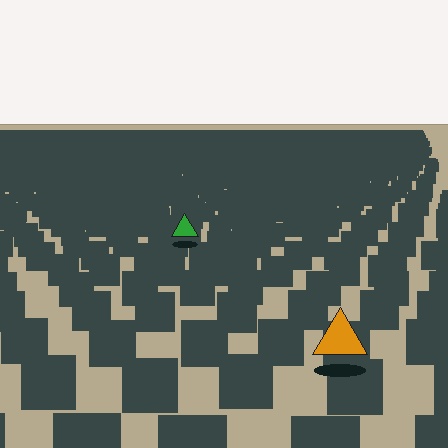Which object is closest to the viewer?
The orange triangle is closest. The texture marks near it are larger and more spread out.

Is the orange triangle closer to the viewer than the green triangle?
Yes. The orange triangle is closer — you can tell from the texture gradient: the ground texture is coarser near it.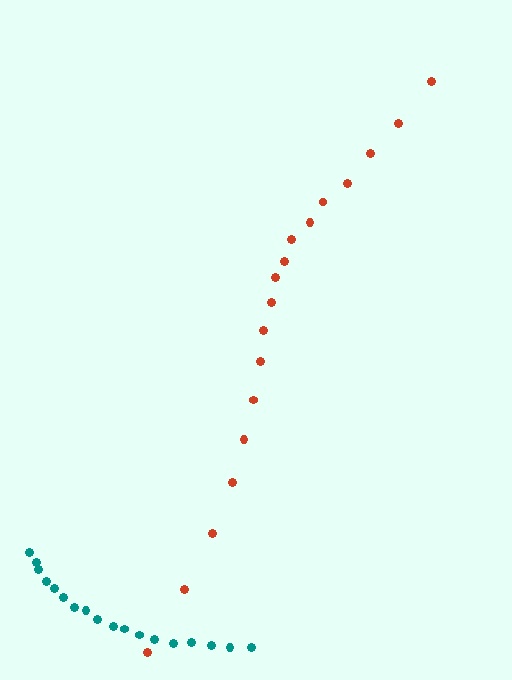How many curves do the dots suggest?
There are 2 distinct paths.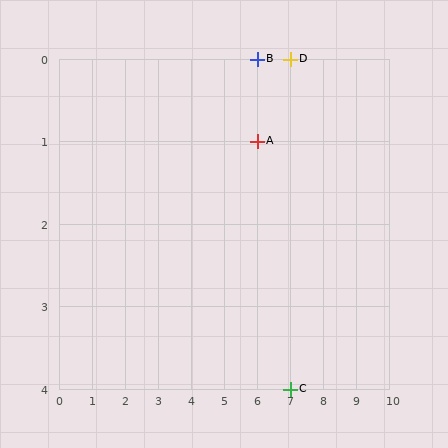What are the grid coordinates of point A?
Point A is at grid coordinates (6, 1).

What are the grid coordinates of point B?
Point B is at grid coordinates (6, 0).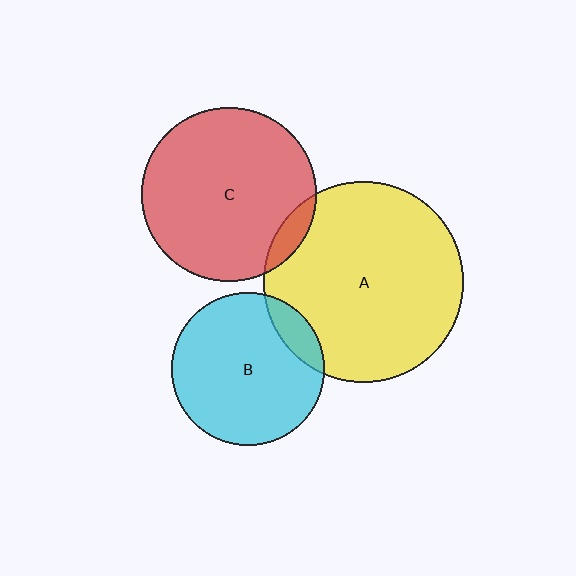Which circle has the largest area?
Circle A (yellow).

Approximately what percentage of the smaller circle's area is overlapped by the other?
Approximately 5%.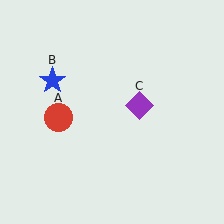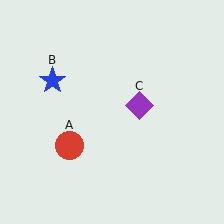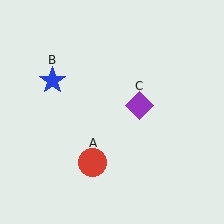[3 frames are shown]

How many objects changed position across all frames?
1 object changed position: red circle (object A).